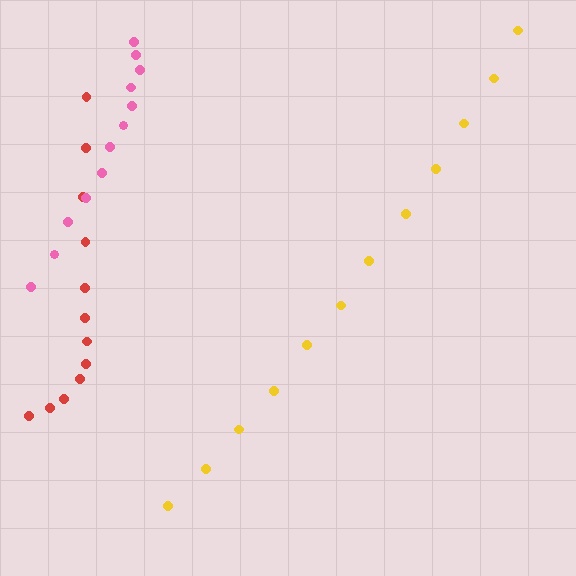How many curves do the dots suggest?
There are 3 distinct paths.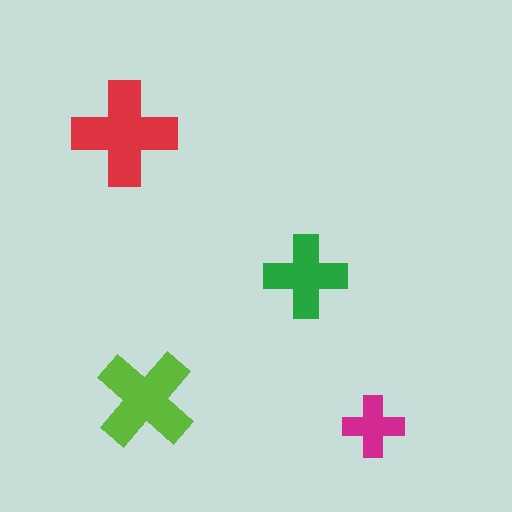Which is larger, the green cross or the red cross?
The red one.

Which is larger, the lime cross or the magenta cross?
The lime one.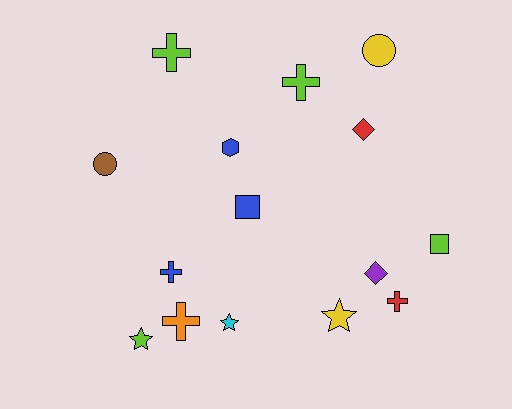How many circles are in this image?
There are 2 circles.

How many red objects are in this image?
There are 2 red objects.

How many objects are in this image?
There are 15 objects.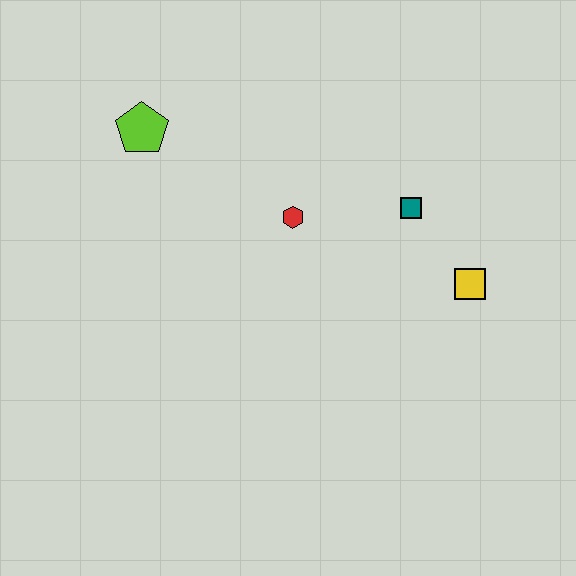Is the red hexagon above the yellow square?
Yes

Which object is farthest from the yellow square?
The lime pentagon is farthest from the yellow square.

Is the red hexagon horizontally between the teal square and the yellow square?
No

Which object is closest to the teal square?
The yellow square is closest to the teal square.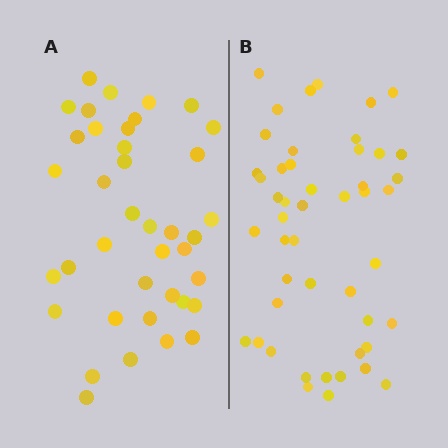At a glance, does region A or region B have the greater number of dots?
Region B (the right region) has more dots.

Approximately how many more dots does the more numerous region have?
Region B has roughly 8 or so more dots than region A.